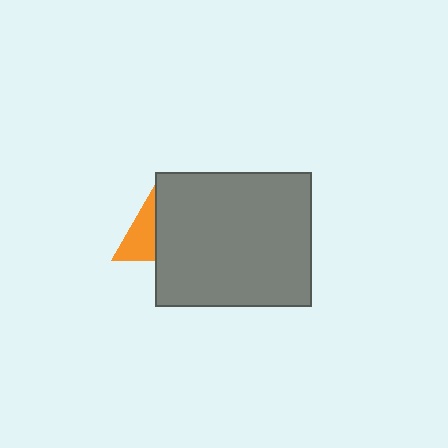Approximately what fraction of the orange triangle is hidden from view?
Roughly 53% of the orange triangle is hidden behind the gray rectangle.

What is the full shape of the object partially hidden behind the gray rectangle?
The partially hidden object is an orange triangle.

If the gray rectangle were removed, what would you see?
You would see the complete orange triangle.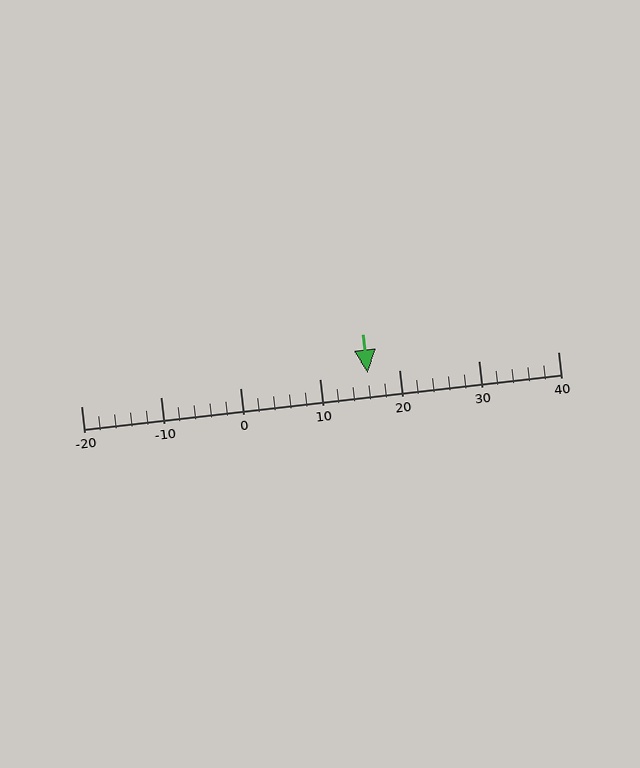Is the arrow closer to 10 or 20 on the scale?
The arrow is closer to 20.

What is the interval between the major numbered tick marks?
The major tick marks are spaced 10 units apart.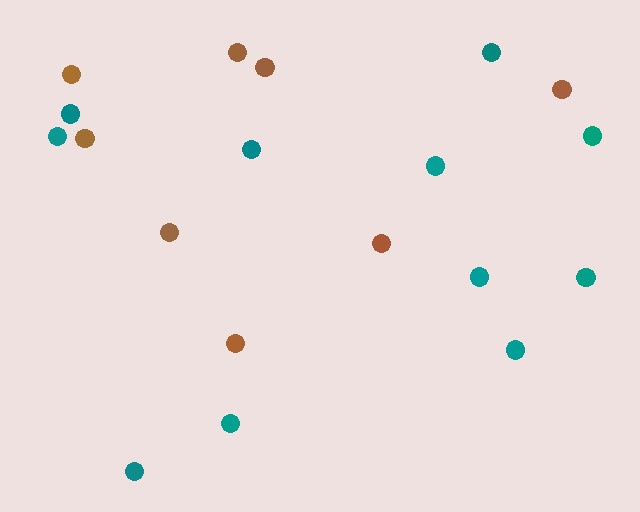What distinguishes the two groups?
There are 2 groups: one group of teal circles (11) and one group of brown circles (8).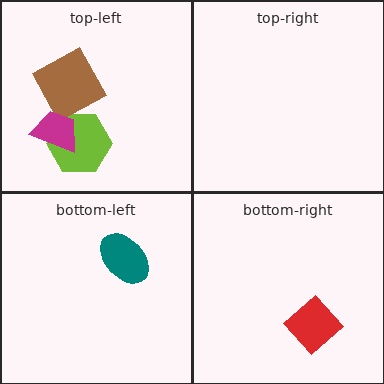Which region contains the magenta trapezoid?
The top-left region.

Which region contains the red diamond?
The bottom-right region.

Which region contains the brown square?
The top-left region.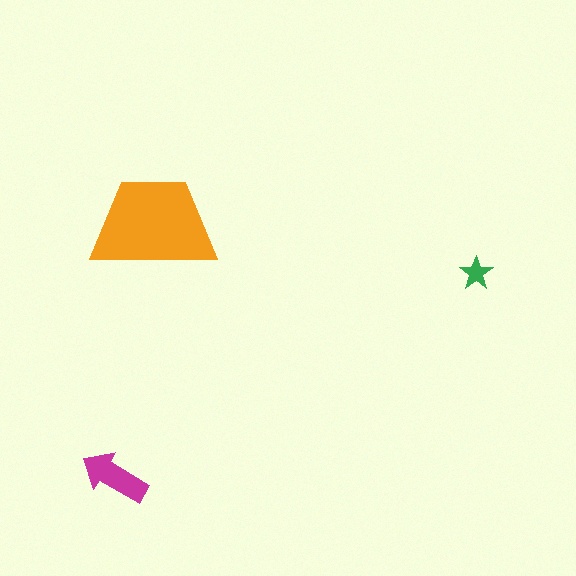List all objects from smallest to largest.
The green star, the magenta arrow, the orange trapezoid.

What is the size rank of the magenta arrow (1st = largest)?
2nd.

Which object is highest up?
The orange trapezoid is topmost.